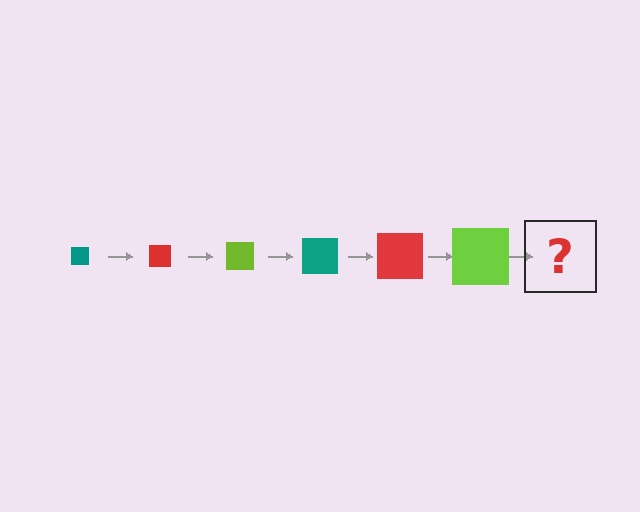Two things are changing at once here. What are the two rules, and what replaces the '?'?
The two rules are that the square grows larger each step and the color cycles through teal, red, and lime. The '?' should be a teal square, larger than the previous one.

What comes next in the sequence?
The next element should be a teal square, larger than the previous one.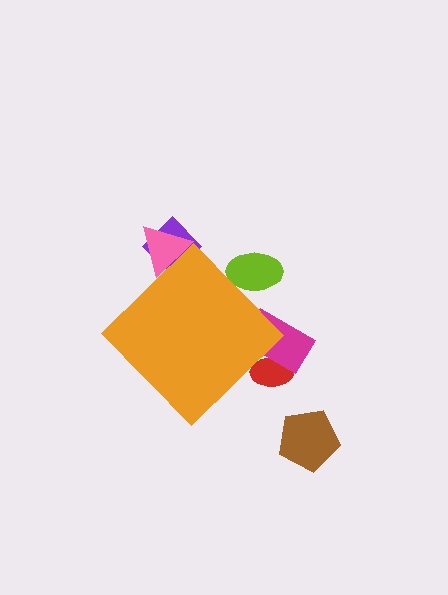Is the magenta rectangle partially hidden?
Yes, the magenta rectangle is partially hidden behind the orange diamond.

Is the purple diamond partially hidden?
Yes, the purple diamond is partially hidden behind the orange diamond.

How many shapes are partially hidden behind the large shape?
5 shapes are partially hidden.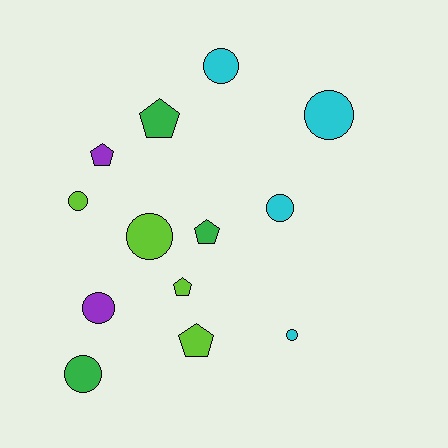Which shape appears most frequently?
Circle, with 8 objects.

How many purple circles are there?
There is 1 purple circle.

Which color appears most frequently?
Cyan, with 4 objects.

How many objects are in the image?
There are 13 objects.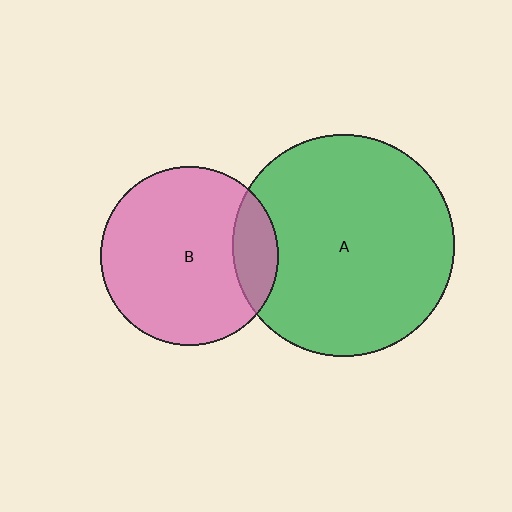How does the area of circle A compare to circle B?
Approximately 1.5 times.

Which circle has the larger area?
Circle A (green).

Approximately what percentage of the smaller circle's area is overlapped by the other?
Approximately 15%.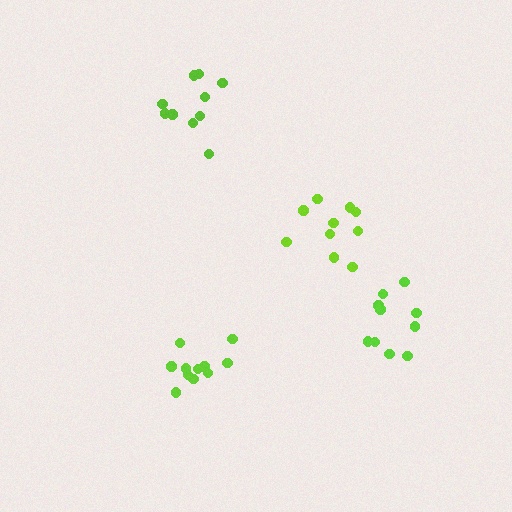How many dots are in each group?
Group 1: 11 dots, Group 2: 10 dots, Group 3: 10 dots, Group 4: 12 dots (43 total).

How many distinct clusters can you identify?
There are 4 distinct clusters.